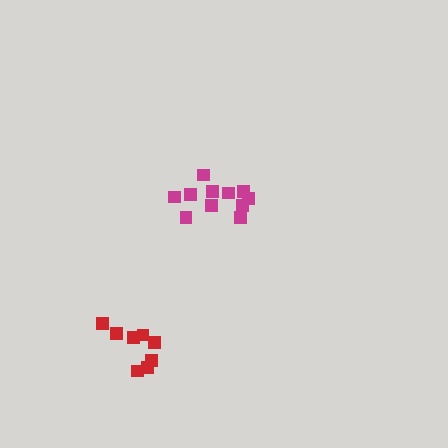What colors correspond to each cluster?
The clusters are colored: magenta, red.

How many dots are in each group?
Group 1: 11 dots, Group 2: 8 dots (19 total).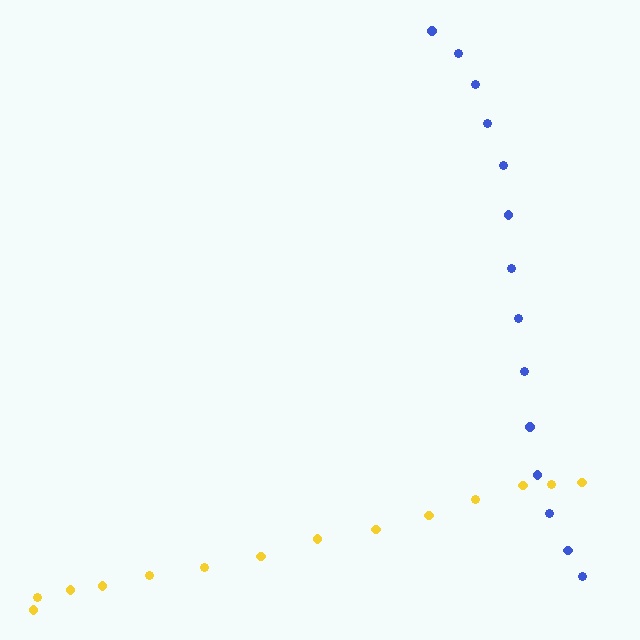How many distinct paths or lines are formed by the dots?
There are 2 distinct paths.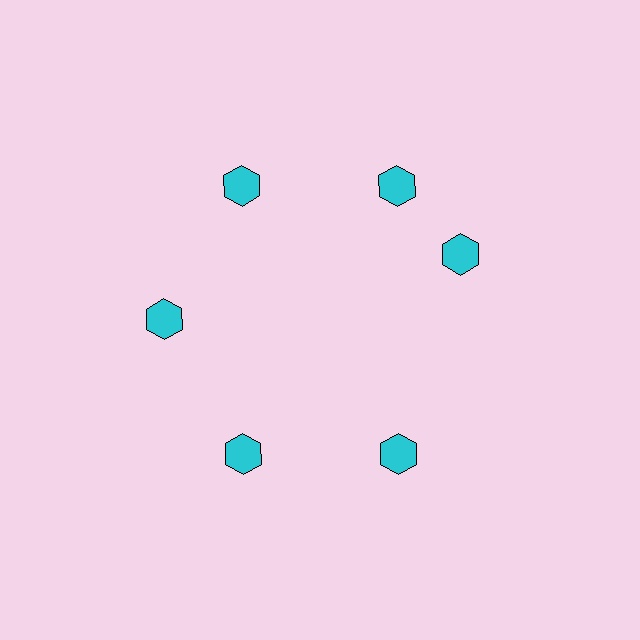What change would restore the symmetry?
The symmetry would be restored by rotating it back into even spacing with its neighbors so that all 6 hexagons sit at equal angles and equal distance from the center.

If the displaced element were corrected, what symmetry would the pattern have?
It would have 6-fold rotational symmetry — the pattern would map onto itself every 60 degrees.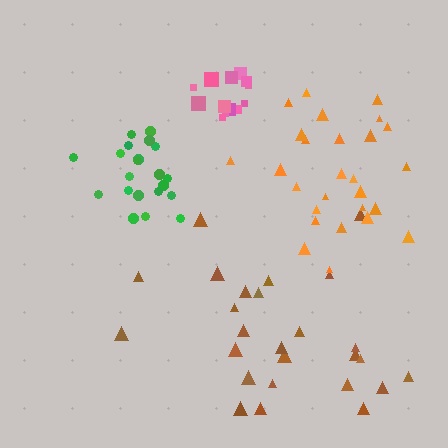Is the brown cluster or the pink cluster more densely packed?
Pink.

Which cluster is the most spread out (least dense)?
Brown.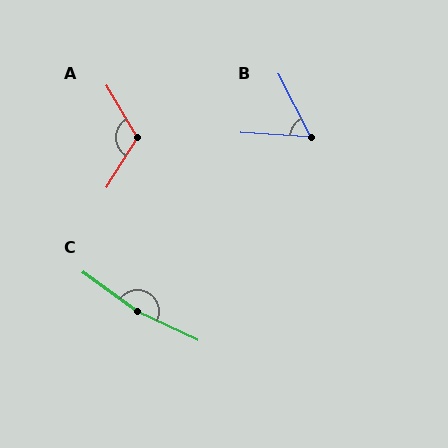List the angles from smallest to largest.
B (60°), A (117°), C (169°).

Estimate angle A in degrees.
Approximately 117 degrees.